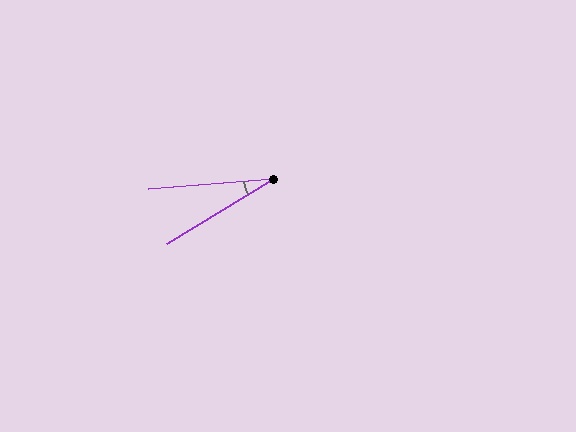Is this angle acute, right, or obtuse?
It is acute.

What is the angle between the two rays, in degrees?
Approximately 27 degrees.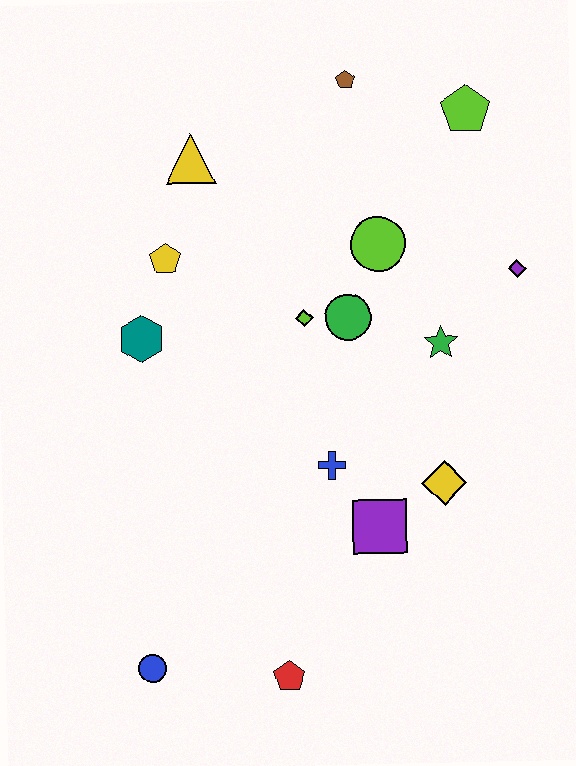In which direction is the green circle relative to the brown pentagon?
The green circle is below the brown pentagon.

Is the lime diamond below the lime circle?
Yes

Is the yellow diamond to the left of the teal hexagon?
No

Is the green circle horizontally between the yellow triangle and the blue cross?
No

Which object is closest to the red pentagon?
The blue circle is closest to the red pentagon.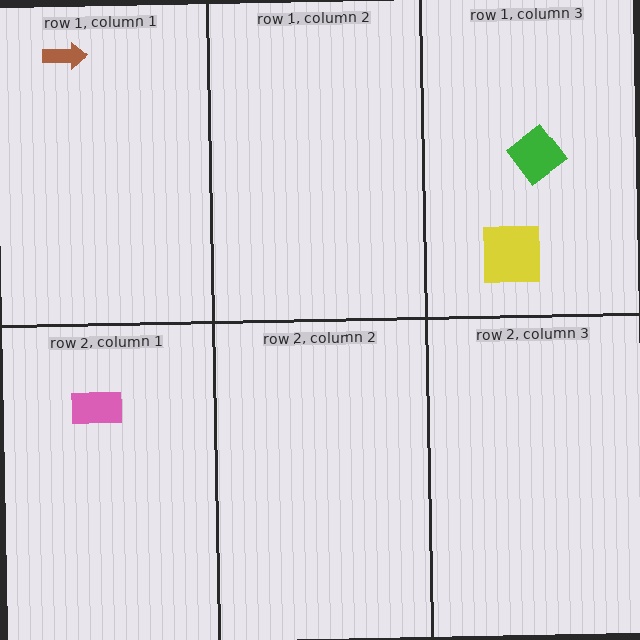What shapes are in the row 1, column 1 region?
The brown arrow.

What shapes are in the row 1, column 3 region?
The yellow square, the green diamond.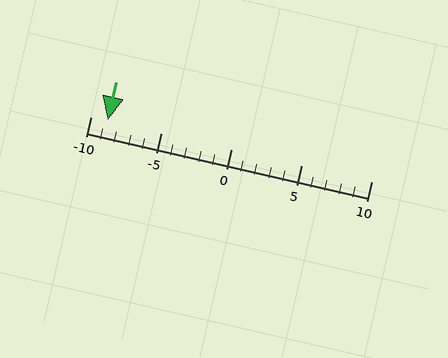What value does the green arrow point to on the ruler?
The green arrow points to approximately -9.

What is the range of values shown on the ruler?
The ruler shows values from -10 to 10.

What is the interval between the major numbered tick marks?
The major tick marks are spaced 5 units apart.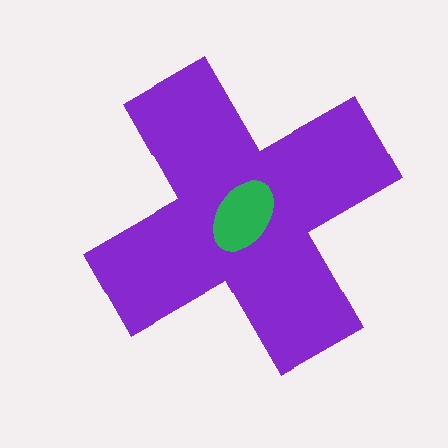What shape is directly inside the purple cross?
The green ellipse.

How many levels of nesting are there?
2.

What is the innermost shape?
The green ellipse.